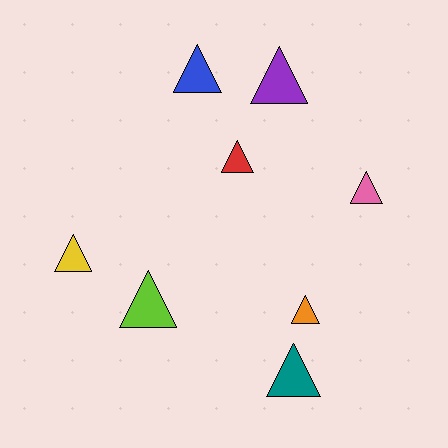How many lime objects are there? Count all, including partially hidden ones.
There is 1 lime object.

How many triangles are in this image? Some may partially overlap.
There are 8 triangles.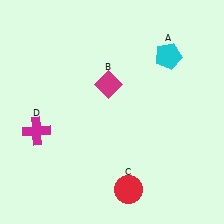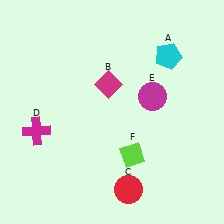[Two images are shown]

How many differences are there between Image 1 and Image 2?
There are 2 differences between the two images.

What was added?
A magenta circle (E), a lime diamond (F) were added in Image 2.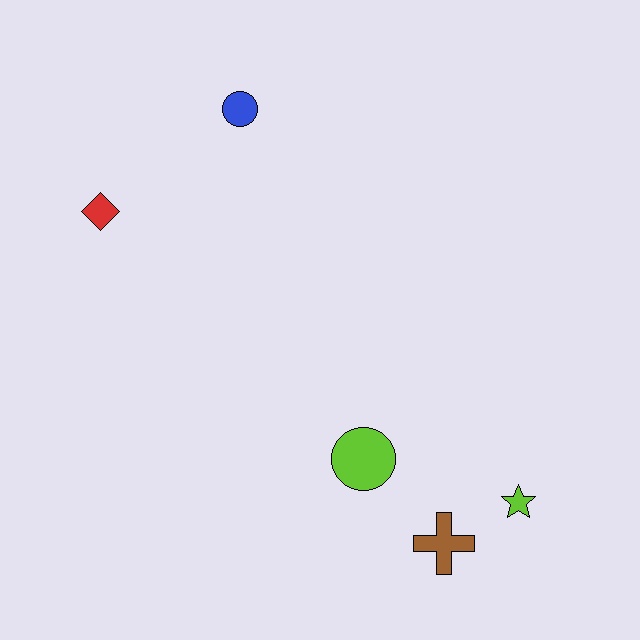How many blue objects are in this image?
There is 1 blue object.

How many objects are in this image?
There are 5 objects.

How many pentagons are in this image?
There are no pentagons.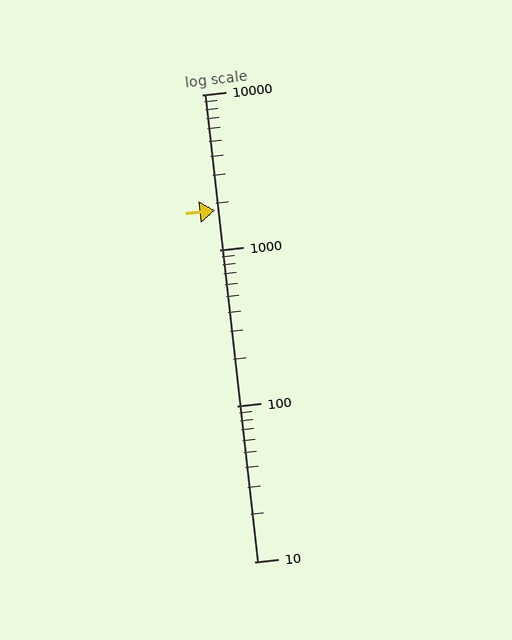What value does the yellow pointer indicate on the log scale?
The pointer indicates approximately 1800.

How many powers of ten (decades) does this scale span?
The scale spans 3 decades, from 10 to 10000.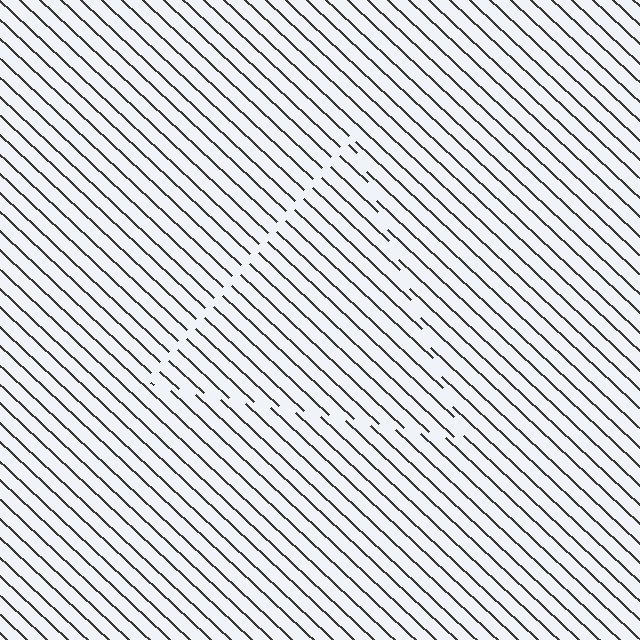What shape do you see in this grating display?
An illusory triangle. The interior of the shape contains the same grating, shifted by half a period — the contour is defined by the phase discontinuity where line-ends from the inner and outer gratings abut.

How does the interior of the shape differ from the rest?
The interior of the shape contains the same grating, shifted by half a period — the contour is defined by the phase discontinuity where line-ends from the inner and outer gratings abut.